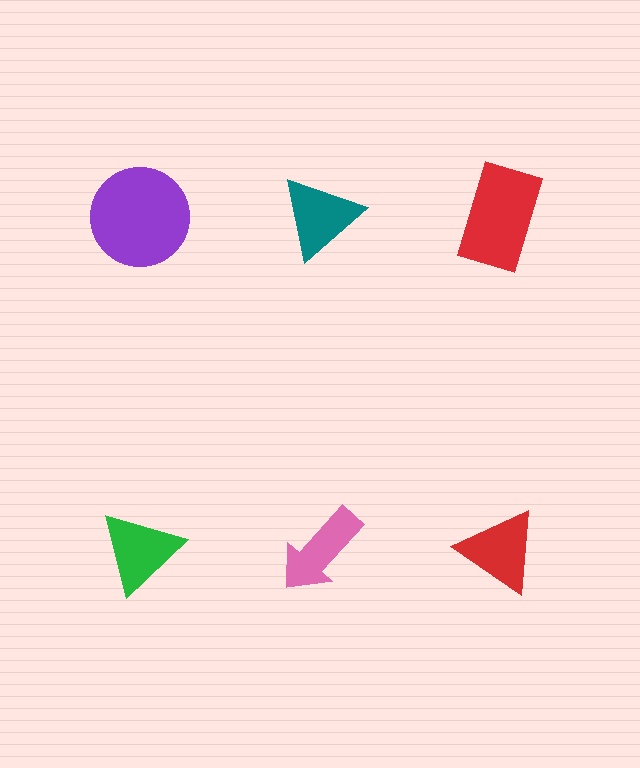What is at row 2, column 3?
A red triangle.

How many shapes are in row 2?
3 shapes.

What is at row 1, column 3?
A red rectangle.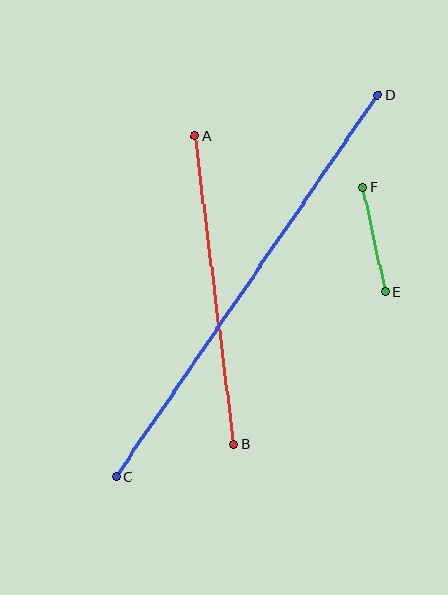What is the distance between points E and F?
The distance is approximately 107 pixels.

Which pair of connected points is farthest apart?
Points C and D are farthest apart.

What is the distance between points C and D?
The distance is approximately 462 pixels.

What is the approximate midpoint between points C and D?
The midpoint is at approximately (247, 286) pixels.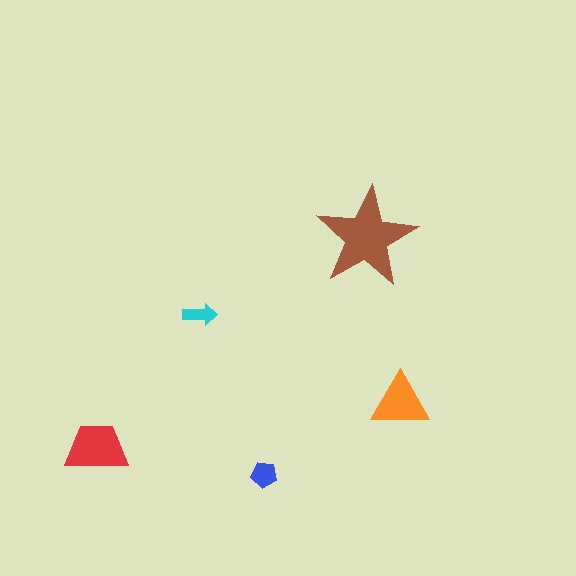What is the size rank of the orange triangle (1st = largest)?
3rd.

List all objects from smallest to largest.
The cyan arrow, the blue pentagon, the orange triangle, the red trapezoid, the brown star.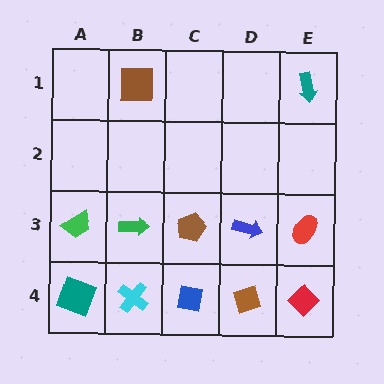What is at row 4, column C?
A blue square.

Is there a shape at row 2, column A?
No, that cell is empty.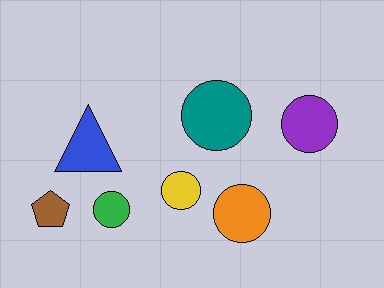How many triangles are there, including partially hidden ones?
There is 1 triangle.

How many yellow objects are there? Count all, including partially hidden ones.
There is 1 yellow object.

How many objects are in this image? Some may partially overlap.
There are 7 objects.